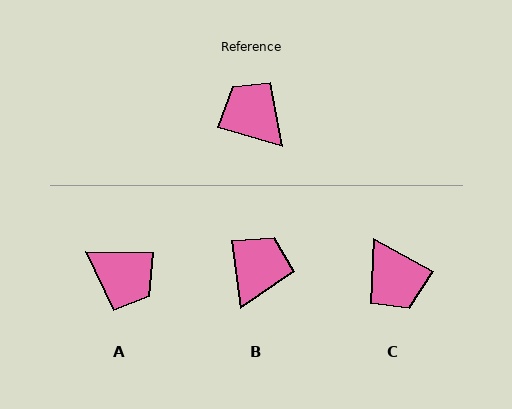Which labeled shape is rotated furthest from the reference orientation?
C, about 167 degrees away.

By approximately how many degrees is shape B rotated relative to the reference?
Approximately 66 degrees clockwise.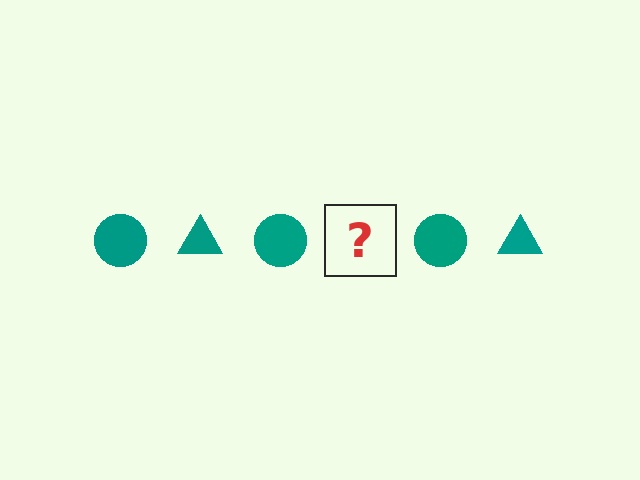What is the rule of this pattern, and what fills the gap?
The rule is that the pattern cycles through circle, triangle shapes in teal. The gap should be filled with a teal triangle.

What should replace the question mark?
The question mark should be replaced with a teal triangle.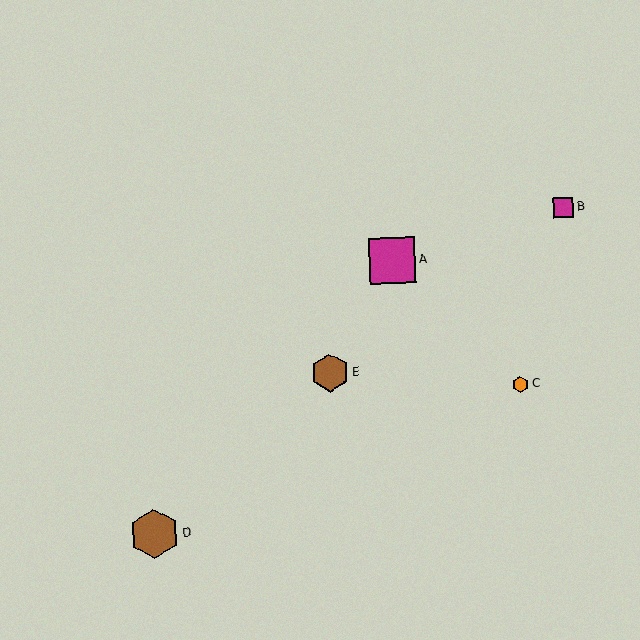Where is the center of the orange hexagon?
The center of the orange hexagon is at (521, 384).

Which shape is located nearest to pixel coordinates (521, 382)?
The orange hexagon (labeled C) at (521, 384) is nearest to that location.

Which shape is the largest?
The brown hexagon (labeled D) is the largest.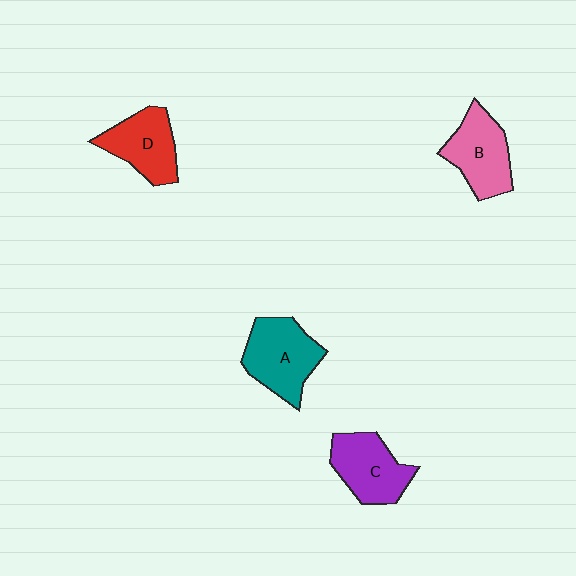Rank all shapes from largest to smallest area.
From largest to smallest: A (teal), B (pink), C (purple), D (red).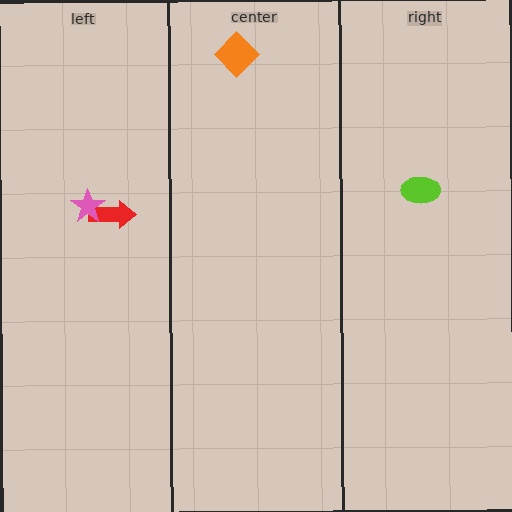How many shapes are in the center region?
1.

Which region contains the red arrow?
The left region.